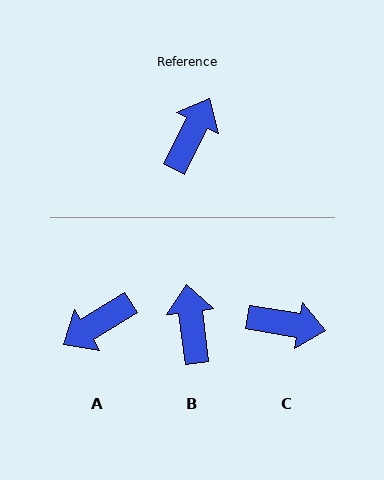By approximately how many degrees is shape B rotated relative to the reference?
Approximately 34 degrees counter-clockwise.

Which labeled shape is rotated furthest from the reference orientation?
A, about 148 degrees away.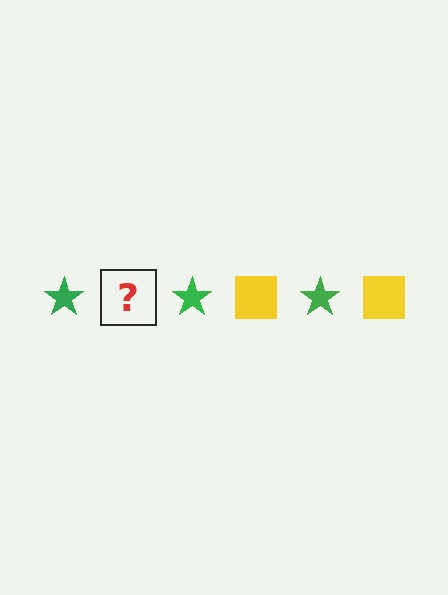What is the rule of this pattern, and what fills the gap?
The rule is that the pattern alternates between green star and yellow square. The gap should be filled with a yellow square.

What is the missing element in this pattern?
The missing element is a yellow square.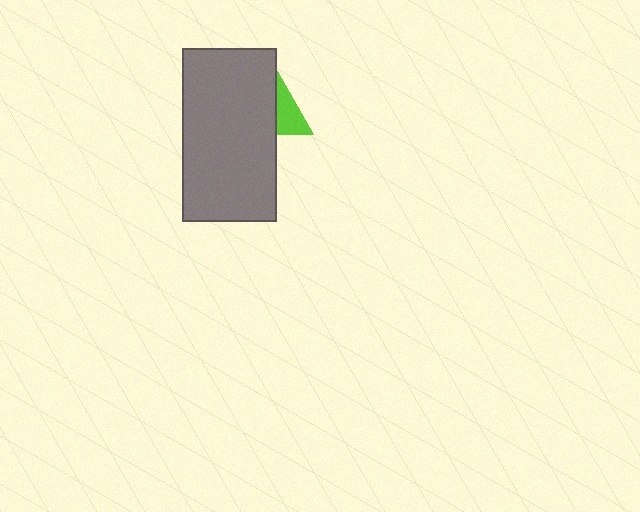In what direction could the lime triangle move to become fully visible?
The lime triangle could move right. That would shift it out from behind the gray rectangle entirely.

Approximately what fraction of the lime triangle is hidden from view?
Roughly 66% of the lime triangle is hidden behind the gray rectangle.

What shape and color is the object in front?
The object in front is a gray rectangle.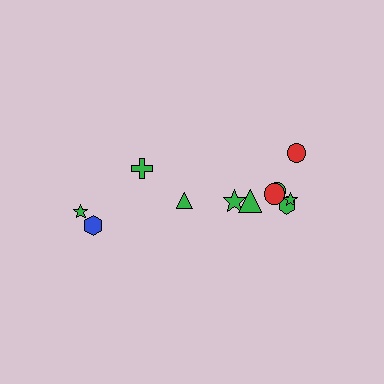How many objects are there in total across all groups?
There are 11 objects.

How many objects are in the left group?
There are 4 objects.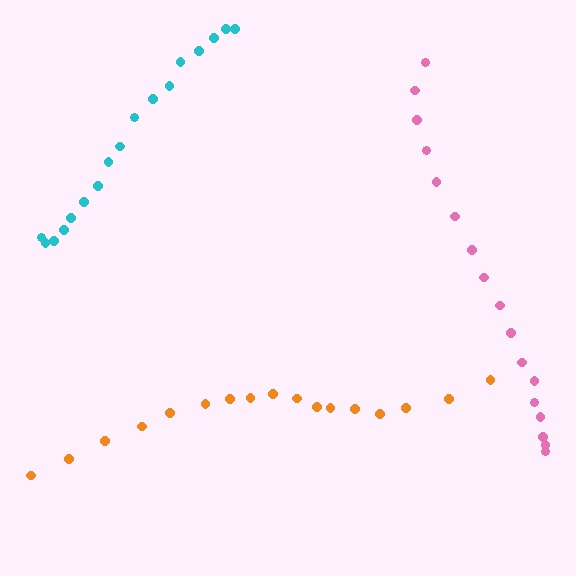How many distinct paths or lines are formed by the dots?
There are 3 distinct paths.